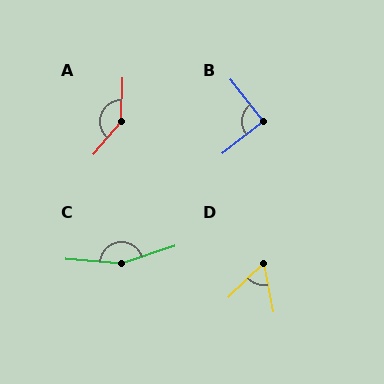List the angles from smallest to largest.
D (56°), B (91°), A (142°), C (157°).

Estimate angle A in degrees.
Approximately 142 degrees.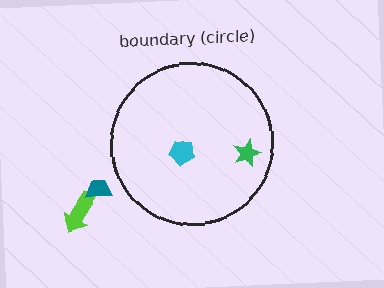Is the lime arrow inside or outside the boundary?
Outside.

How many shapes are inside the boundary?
2 inside, 2 outside.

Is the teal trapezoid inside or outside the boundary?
Outside.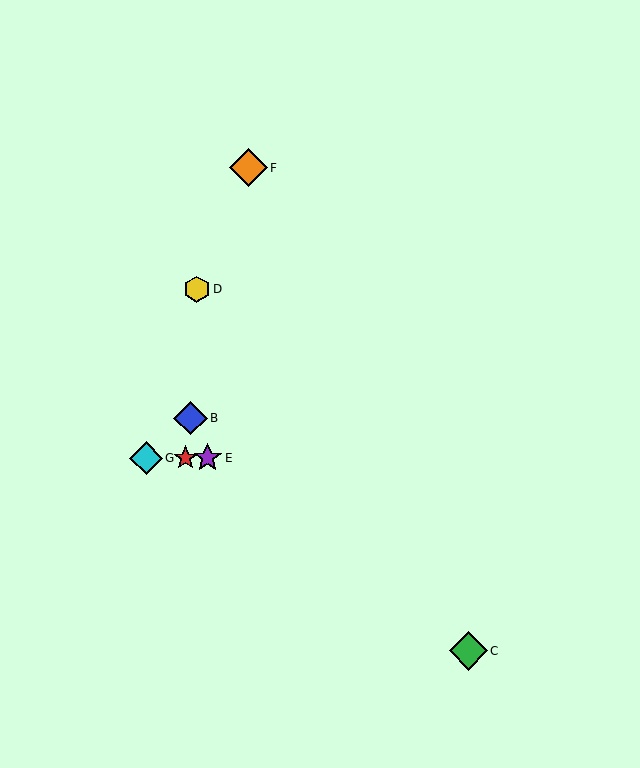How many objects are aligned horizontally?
3 objects (A, E, G) are aligned horizontally.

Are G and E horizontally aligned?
Yes, both are at y≈458.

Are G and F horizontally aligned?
No, G is at y≈458 and F is at y≈168.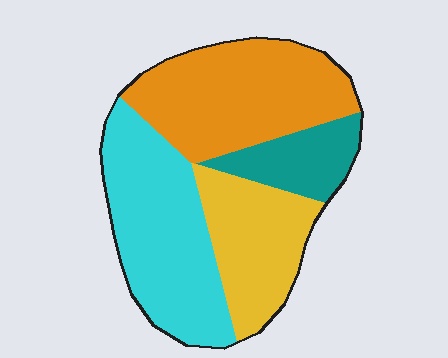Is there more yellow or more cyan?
Cyan.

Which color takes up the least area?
Teal, at roughly 10%.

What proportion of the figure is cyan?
Cyan takes up about one third (1/3) of the figure.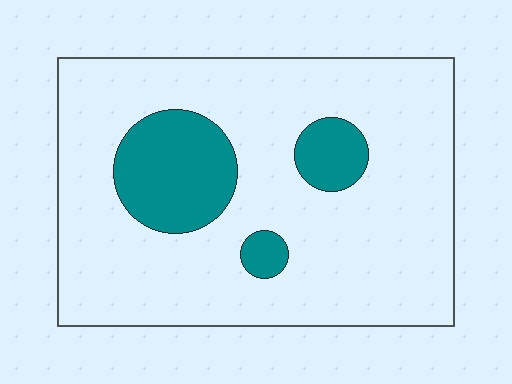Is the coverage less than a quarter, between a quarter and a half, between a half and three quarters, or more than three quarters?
Less than a quarter.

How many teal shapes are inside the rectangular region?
3.